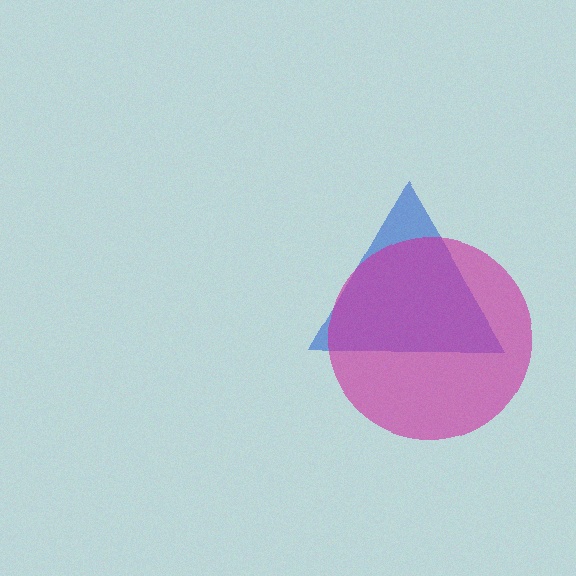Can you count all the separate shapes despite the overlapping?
Yes, there are 2 separate shapes.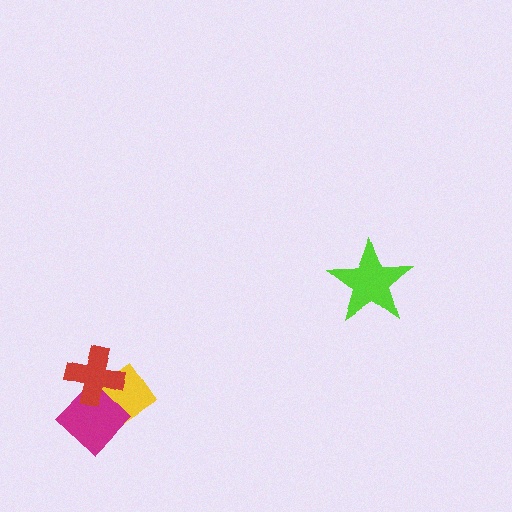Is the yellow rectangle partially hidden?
Yes, it is partially covered by another shape.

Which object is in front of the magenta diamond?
The red cross is in front of the magenta diamond.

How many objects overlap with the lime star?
0 objects overlap with the lime star.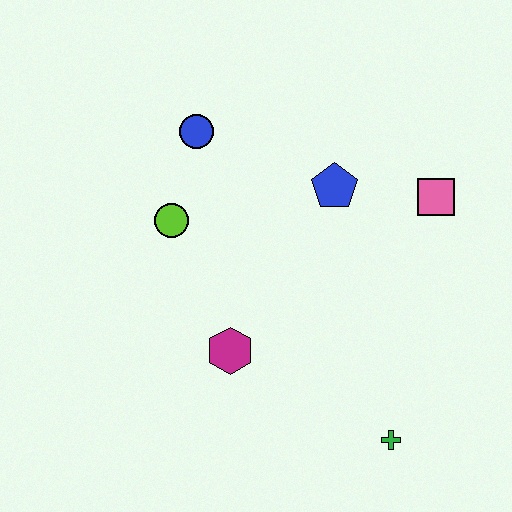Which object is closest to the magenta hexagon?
The lime circle is closest to the magenta hexagon.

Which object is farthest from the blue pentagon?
The green cross is farthest from the blue pentagon.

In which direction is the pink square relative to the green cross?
The pink square is above the green cross.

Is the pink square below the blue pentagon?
Yes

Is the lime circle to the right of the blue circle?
No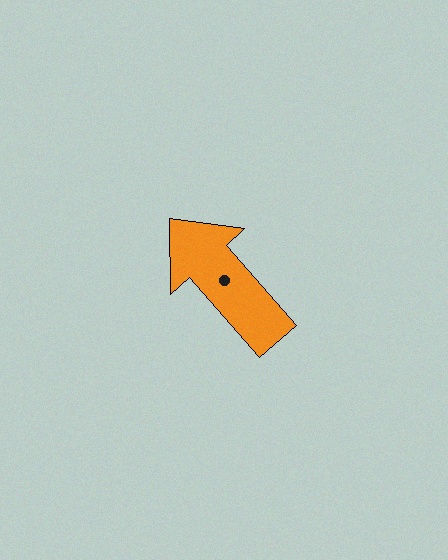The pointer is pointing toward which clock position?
Roughly 11 o'clock.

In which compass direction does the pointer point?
Northwest.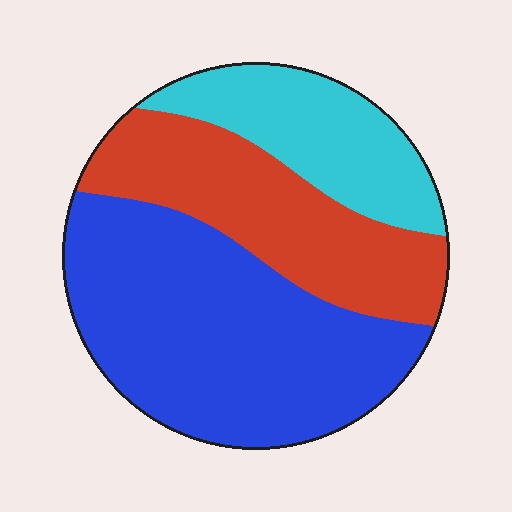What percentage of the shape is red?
Red takes up about one third (1/3) of the shape.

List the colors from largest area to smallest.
From largest to smallest: blue, red, cyan.